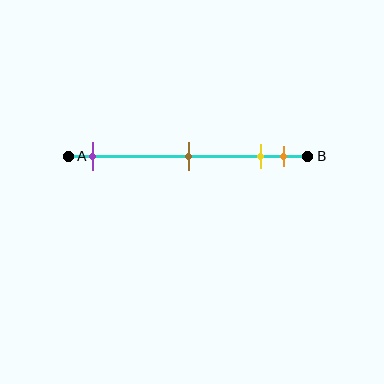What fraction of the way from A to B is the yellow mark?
The yellow mark is approximately 80% (0.8) of the way from A to B.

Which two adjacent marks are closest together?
The yellow and orange marks are the closest adjacent pair.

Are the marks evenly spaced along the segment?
No, the marks are not evenly spaced.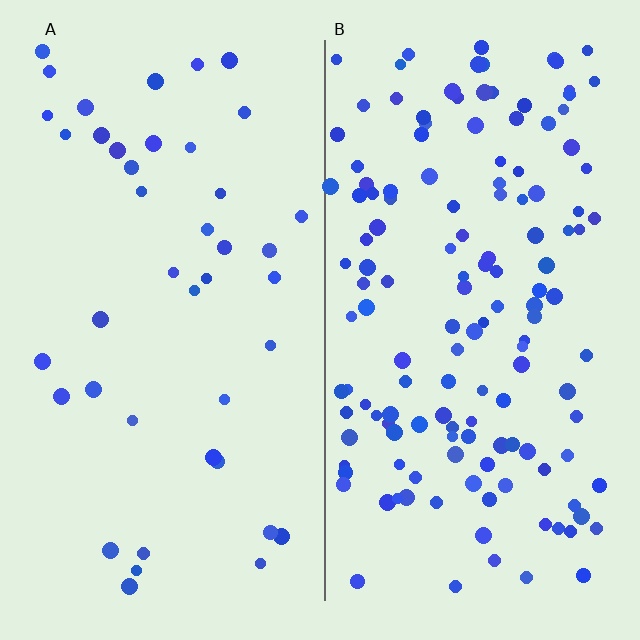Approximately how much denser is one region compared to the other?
Approximately 3.4× — region B over region A.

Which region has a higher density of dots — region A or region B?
B (the right).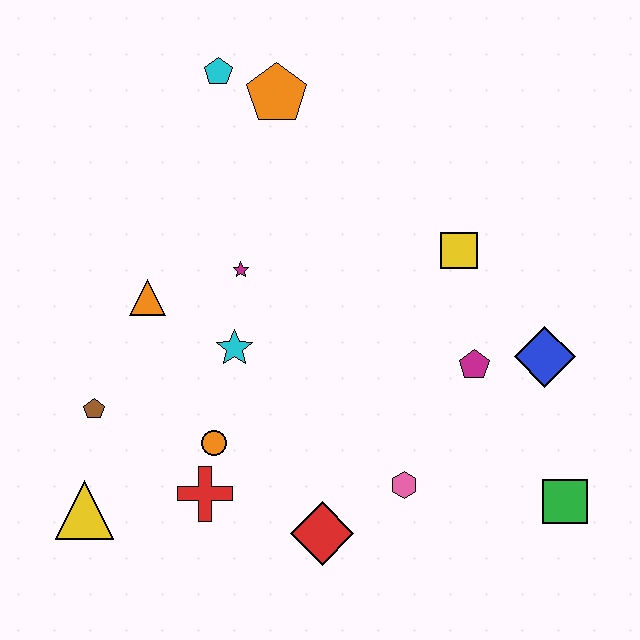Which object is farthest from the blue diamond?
The yellow triangle is farthest from the blue diamond.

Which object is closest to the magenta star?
The cyan star is closest to the magenta star.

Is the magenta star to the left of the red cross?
No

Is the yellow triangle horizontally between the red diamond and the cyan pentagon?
No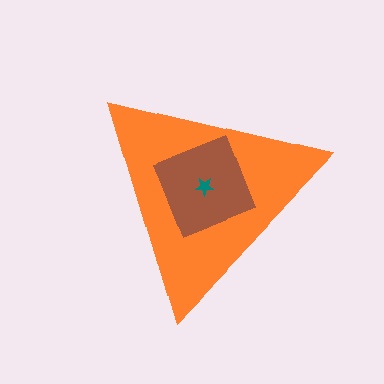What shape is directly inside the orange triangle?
The brown square.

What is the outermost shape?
The orange triangle.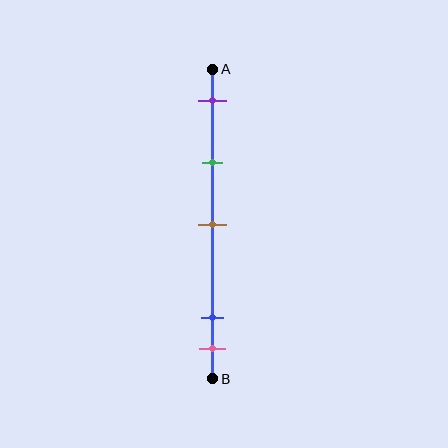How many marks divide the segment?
There are 5 marks dividing the segment.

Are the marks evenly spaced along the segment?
No, the marks are not evenly spaced.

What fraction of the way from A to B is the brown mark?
The brown mark is approximately 50% (0.5) of the way from A to B.